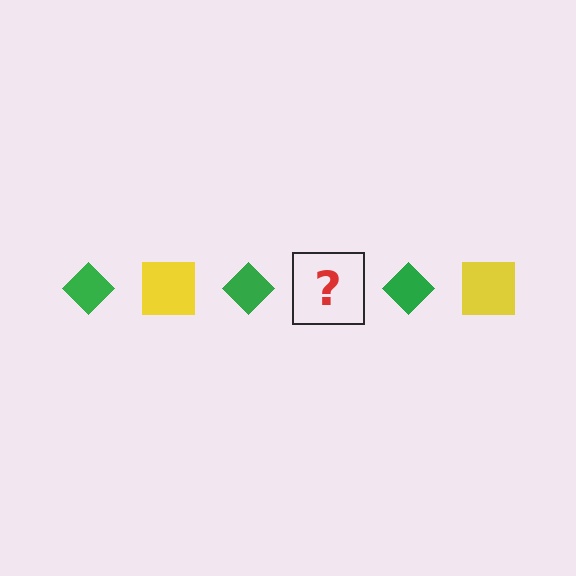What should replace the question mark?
The question mark should be replaced with a yellow square.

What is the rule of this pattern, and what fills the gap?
The rule is that the pattern alternates between green diamond and yellow square. The gap should be filled with a yellow square.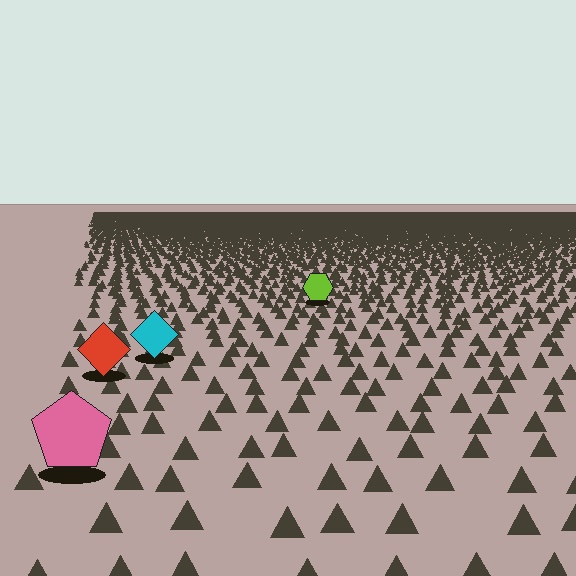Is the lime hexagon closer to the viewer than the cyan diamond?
No. The cyan diamond is closer — you can tell from the texture gradient: the ground texture is coarser near it.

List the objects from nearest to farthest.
From nearest to farthest: the pink pentagon, the red diamond, the cyan diamond, the lime hexagon.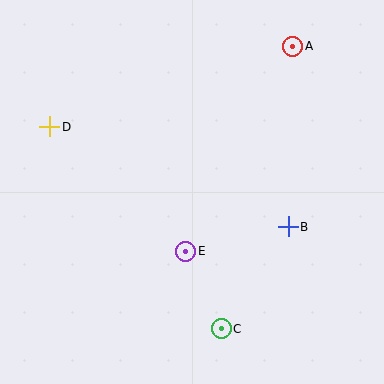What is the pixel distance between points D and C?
The distance between D and C is 265 pixels.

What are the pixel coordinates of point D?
Point D is at (50, 127).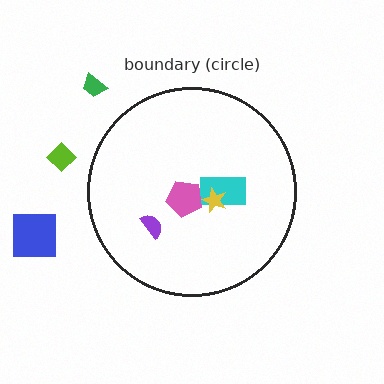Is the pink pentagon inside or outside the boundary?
Inside.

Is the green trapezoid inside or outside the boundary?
Outside.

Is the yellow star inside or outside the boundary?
Inside.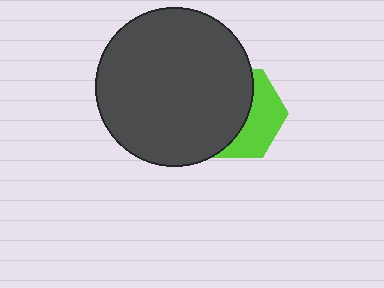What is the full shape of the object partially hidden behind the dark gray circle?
The partially hidden object is a lime hexagon.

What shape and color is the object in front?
The object in front is a dark gray circle.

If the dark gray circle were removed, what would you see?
You would see the complete lime hexagon.